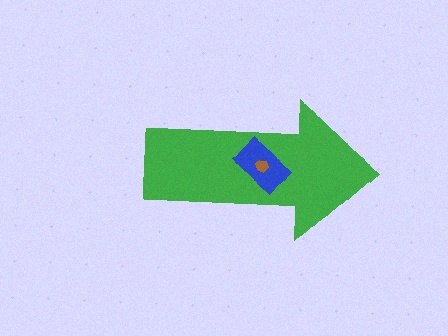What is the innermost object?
The brown hexagon.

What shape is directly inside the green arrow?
The blue rectangle.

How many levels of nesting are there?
3.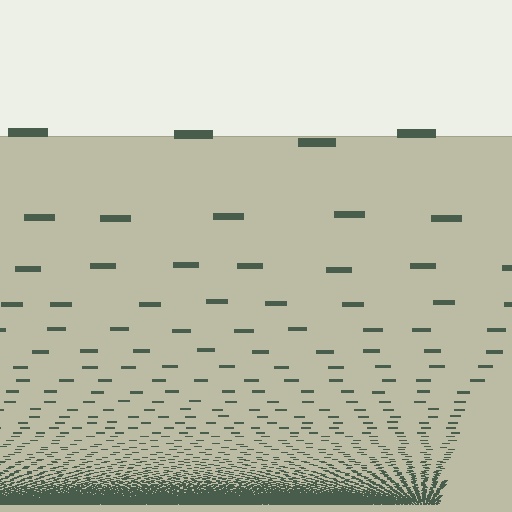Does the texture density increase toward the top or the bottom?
Density increases toward the bottom.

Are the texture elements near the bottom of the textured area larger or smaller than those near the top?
Smaller. The gradient is inverted — elements near the bottom are smaller and denser.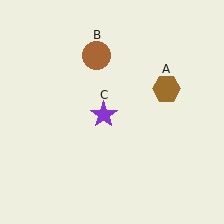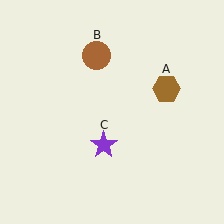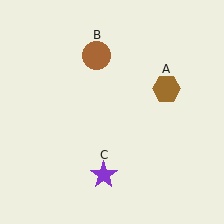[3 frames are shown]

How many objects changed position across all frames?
1 object changed position: purple star (object C).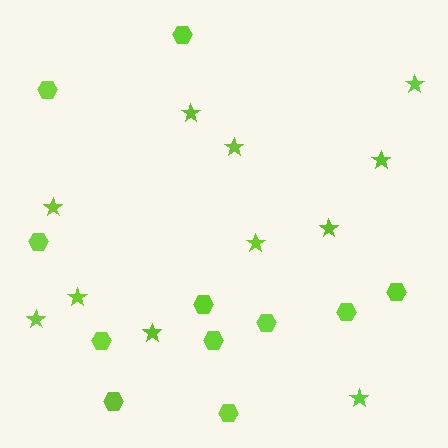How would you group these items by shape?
There are 2 groups: one group of stars (11) and one group of hexagons (11).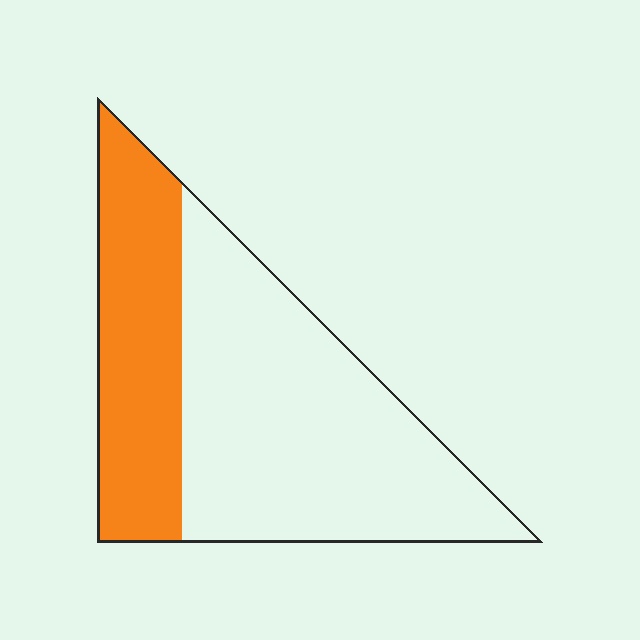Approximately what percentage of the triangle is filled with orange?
Approximately 35%.